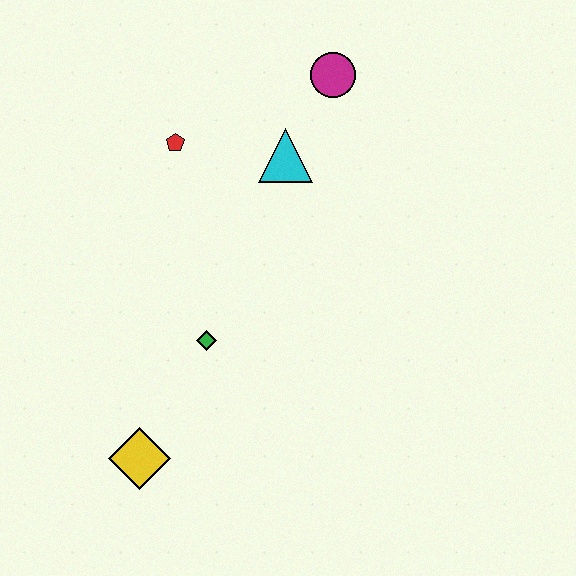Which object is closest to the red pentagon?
The cyan triangle is closest to the red pentagon.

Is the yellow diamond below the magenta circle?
Yes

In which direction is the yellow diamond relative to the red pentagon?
The yellow diamond is below the red pentagon.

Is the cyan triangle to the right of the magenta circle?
No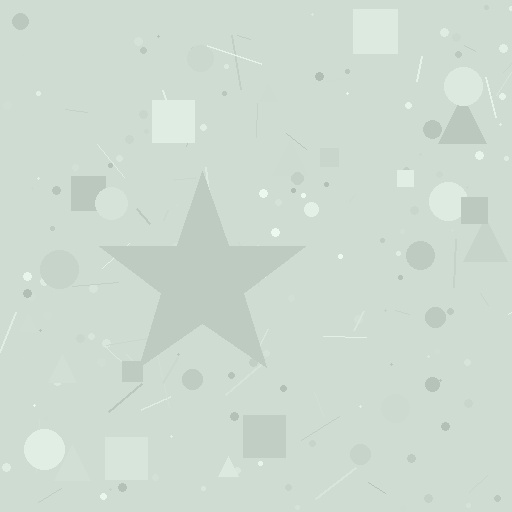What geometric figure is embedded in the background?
A star is embedded in the background.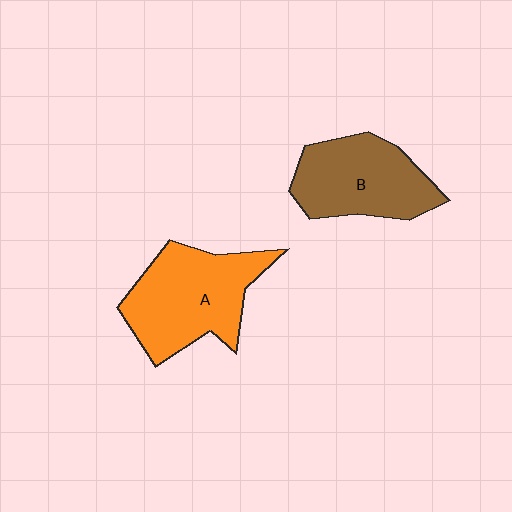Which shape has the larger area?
Shape A (orange).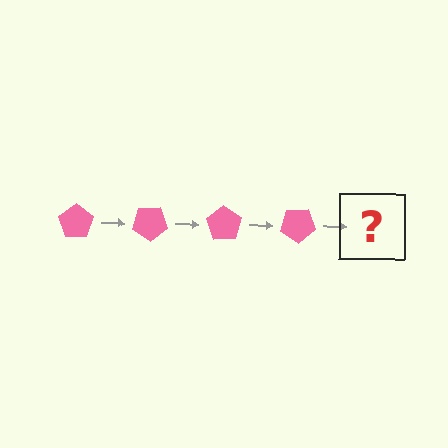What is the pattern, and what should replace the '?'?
The pattern is that the pentagon rotates 35 degrees each step. The '?' should be a pink pentagon rotated 140 degrees.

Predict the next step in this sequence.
The next step is a pink pentagon rotated 140 degrees.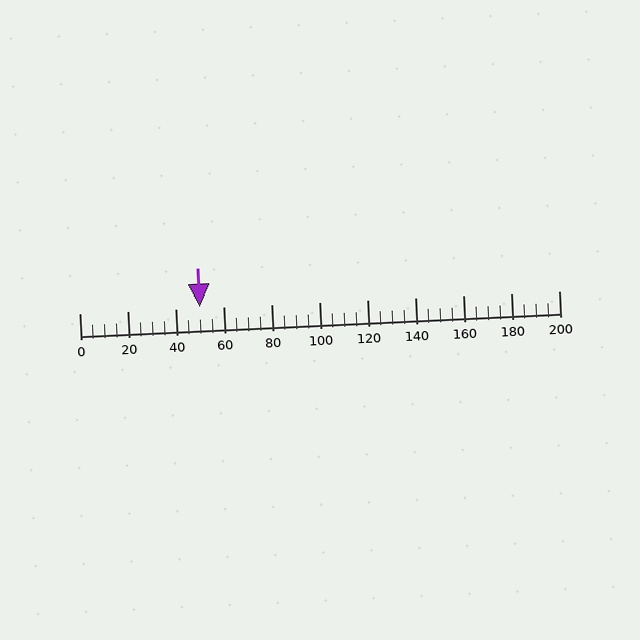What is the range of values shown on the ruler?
The ruler shows values from 0 to 200.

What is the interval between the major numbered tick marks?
The major tick marks are spaced 20 units apart.